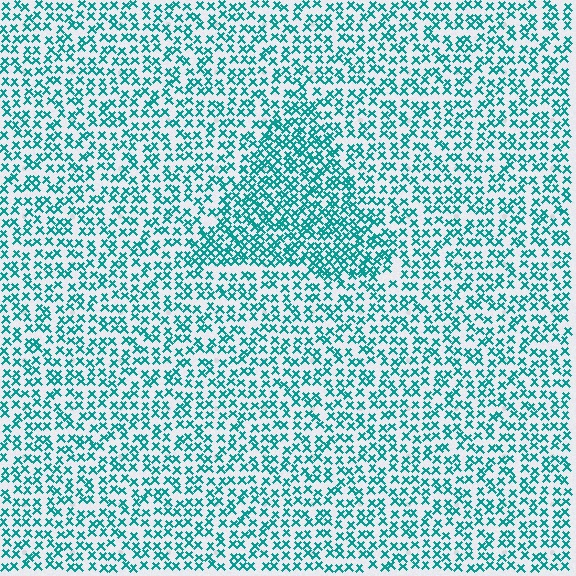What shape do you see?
I see a triangle.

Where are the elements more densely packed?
The elements are more densely packed inside the triangle boundary.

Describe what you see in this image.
The image contains small teal elements arranged at two different densities. A triangle-shaped region is visible where the elements are more densely packed than the surrounding area.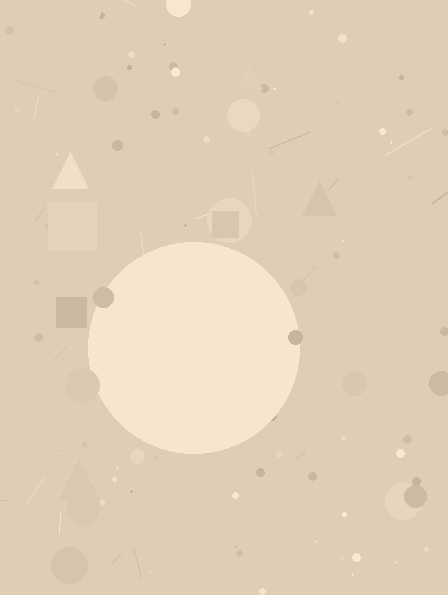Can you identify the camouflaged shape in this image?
The camouflaged shape is a circle.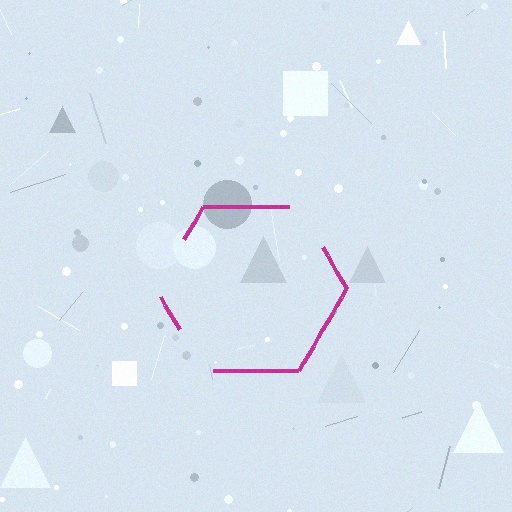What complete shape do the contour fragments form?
The contour fragments form a hexagon.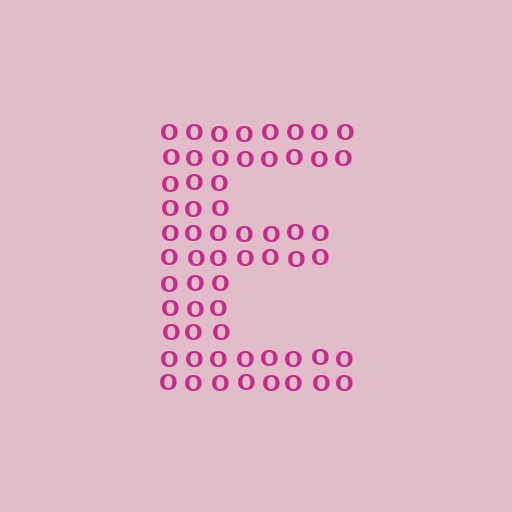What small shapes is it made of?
It is made of small letter O's.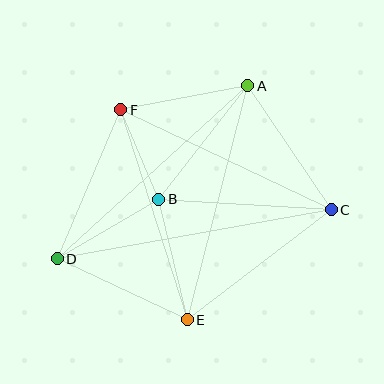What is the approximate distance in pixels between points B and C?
The distance between B and C is approximately 173 pixels.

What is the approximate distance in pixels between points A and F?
The distance between A and F is approximately 129 pixels.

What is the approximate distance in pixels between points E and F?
The distance between E and F is approximately 220 pixels.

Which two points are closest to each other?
Points B and F are closest to each other.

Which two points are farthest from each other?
Points C and D are farthest from each other.